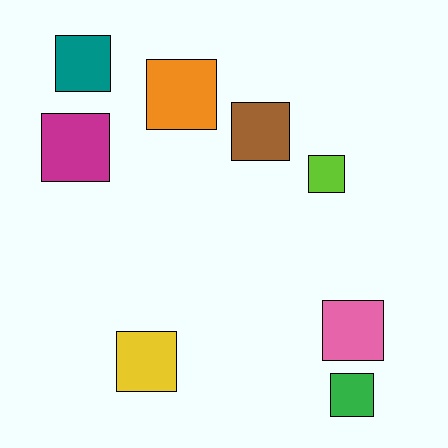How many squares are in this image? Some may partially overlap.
There are 8 squares.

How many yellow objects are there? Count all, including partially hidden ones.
There is 1 yellow object.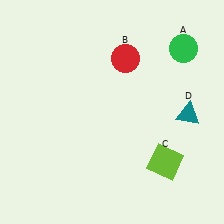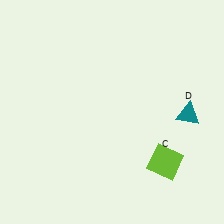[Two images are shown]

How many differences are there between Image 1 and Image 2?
There are 2 differences between the two images.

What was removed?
The green circle (A), the red circle (B) were removed in Image 2.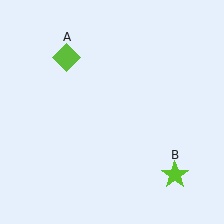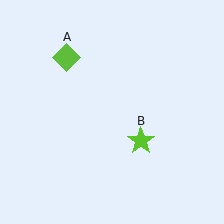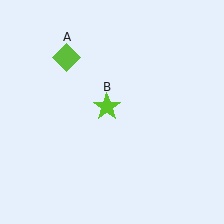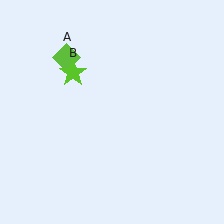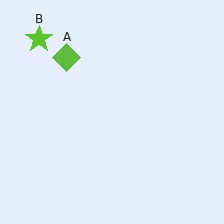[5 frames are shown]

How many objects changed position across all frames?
1 object changed position: lime star (object B).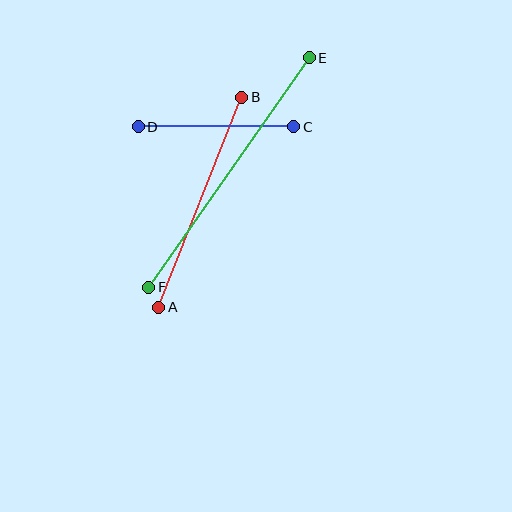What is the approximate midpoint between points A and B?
The midpoint is at approximately (200, 202) pixels.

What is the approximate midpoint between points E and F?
The midpoint is at approximately (229, 172) pixels.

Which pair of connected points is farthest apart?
Points E and F are farthest apart.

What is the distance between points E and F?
The distance is approximately 280 pixels.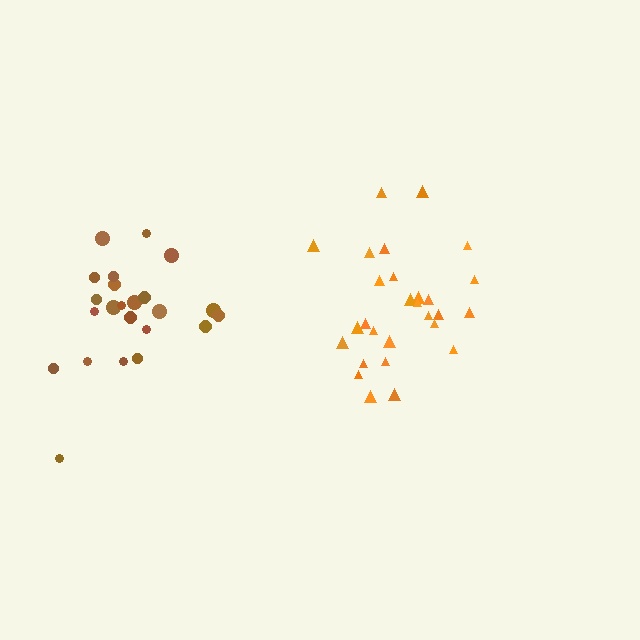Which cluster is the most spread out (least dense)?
Orange.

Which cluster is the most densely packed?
Brown.